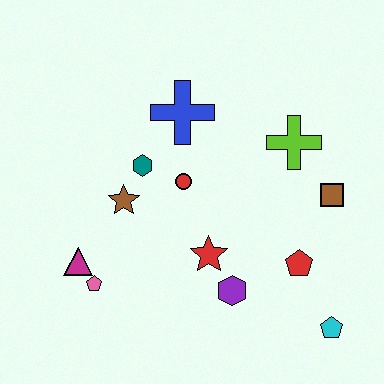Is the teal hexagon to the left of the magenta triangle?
No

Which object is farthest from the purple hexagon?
The blue cross is farthest from the purple hexagon.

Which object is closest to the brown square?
The lime cross is closest to the brown square.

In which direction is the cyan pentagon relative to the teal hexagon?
The cyan pentagon is to the right of the teal hexagon.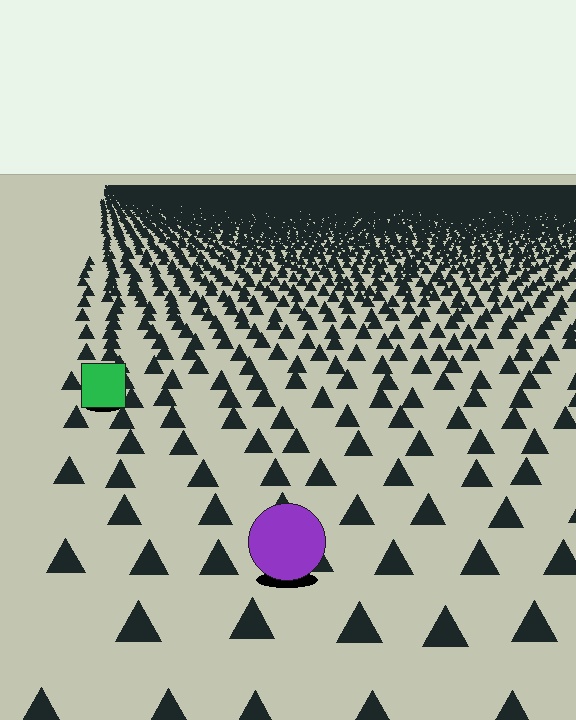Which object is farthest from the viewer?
The green square is farthest from the viewer. It appears smaller and the ground texture around it is denser.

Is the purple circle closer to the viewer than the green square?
Yes. The purple circle is closer — you can tell from the texture gradient: the ground texture is coarser near it.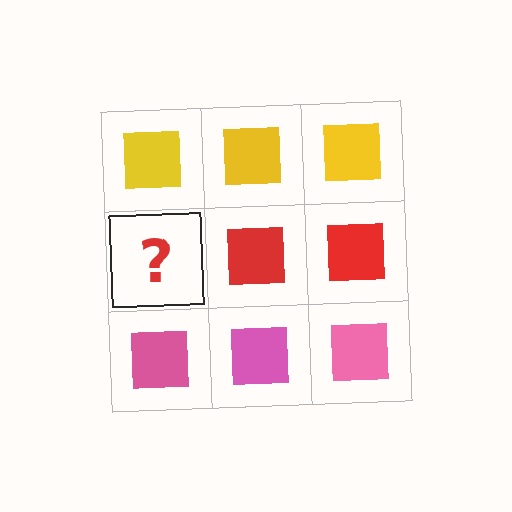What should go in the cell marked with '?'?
The missing cell should contain a red square.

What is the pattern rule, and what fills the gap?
The rule is that each row has a consistent color. The gap should be filled with a red square.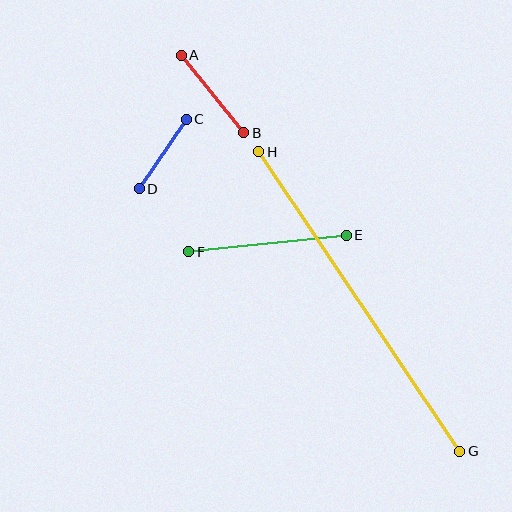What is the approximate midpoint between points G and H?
The midpoint is at approximately (359, 301) pixels.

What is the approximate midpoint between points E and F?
The midpoint is at approximately (268, 243) pixels.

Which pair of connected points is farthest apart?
Points G and H are farthest apart.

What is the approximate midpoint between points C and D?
The midpoint is at approximately (163, 154) pixels.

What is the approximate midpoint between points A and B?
The midpoint is at approximately (213, 94) pixels.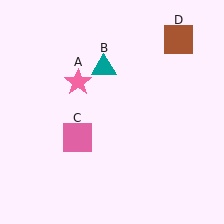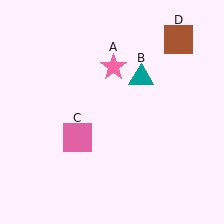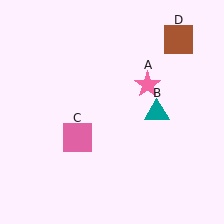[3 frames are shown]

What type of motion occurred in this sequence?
The pink star (object A), teal triangle (object B) rotated clockwise around the center of the scene.